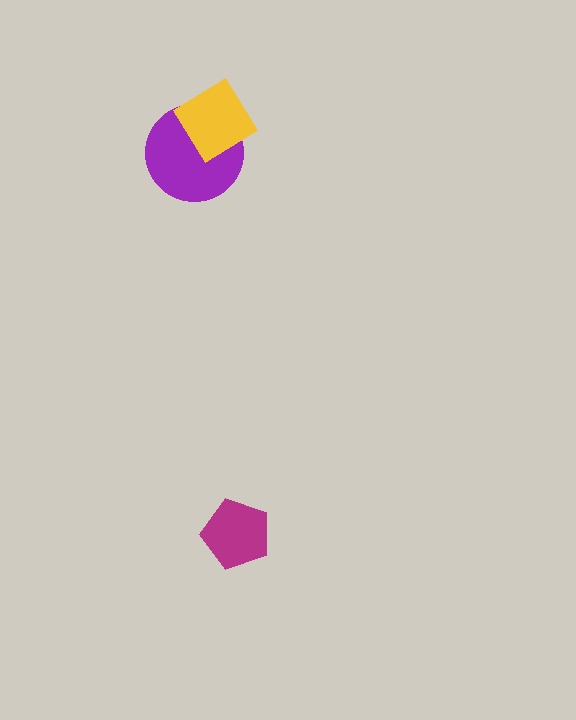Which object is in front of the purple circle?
The yellow diamond is in front of the purple circle.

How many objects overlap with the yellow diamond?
1 object overlaps with the yellow diamond.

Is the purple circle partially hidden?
Yes, it is partially covered by another shape.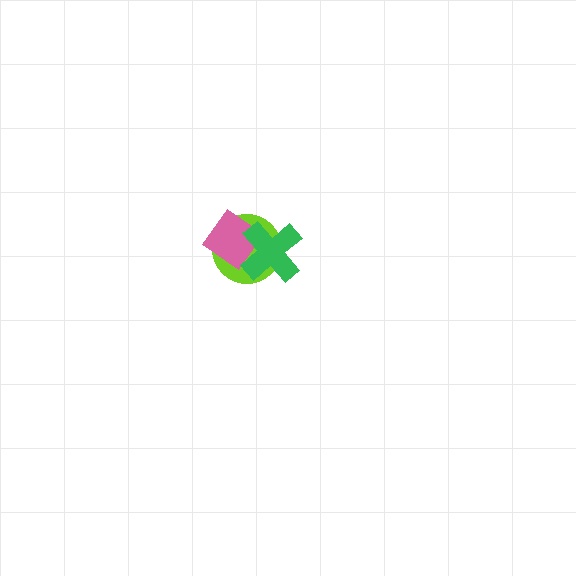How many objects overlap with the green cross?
2 objects overlap with the green cross.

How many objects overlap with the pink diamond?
2 objects overlap with the pink diamond.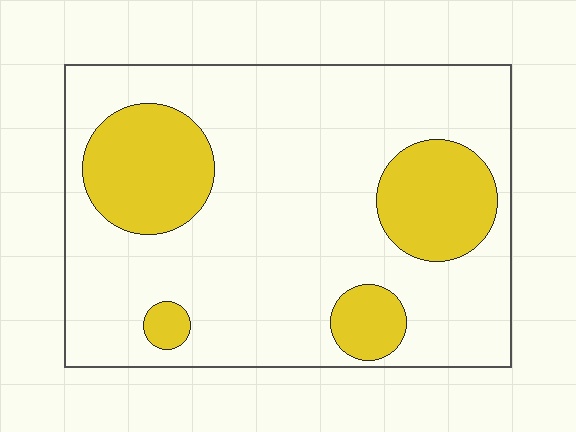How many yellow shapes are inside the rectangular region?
4.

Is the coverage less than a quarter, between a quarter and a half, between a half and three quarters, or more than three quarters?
Less than a quarter.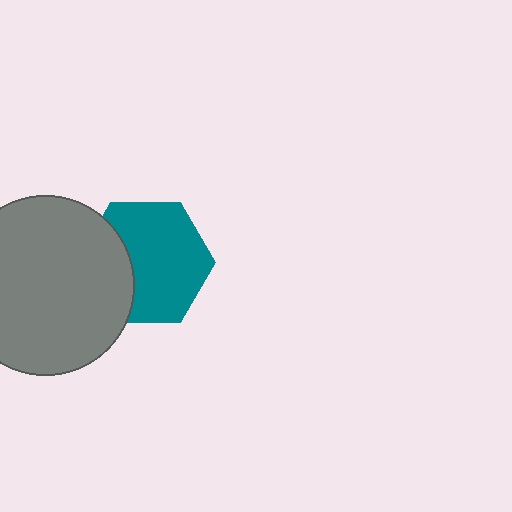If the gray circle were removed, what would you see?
You would see the complete teal hexagon.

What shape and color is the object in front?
The object in front is a gray circle.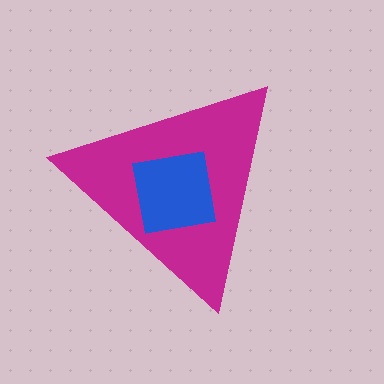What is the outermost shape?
The magenta triangle.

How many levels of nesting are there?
2.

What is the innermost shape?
The blue square.